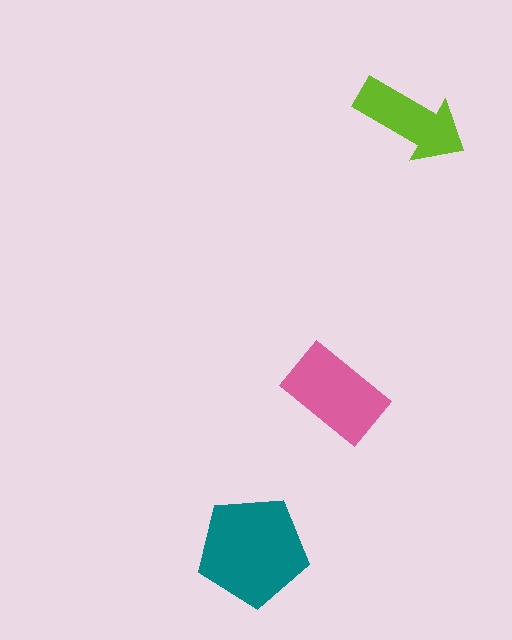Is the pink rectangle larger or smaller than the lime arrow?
Larger.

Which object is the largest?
The teal pentagon.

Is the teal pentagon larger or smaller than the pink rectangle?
Larger.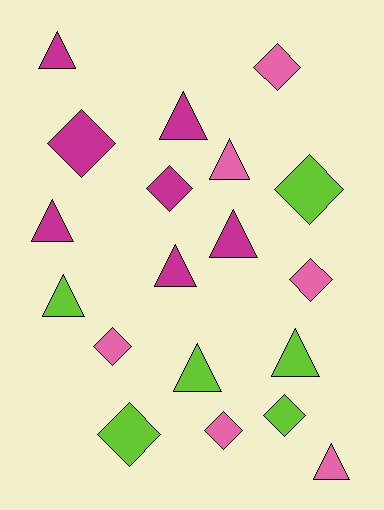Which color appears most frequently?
Magenta, with 7 objects.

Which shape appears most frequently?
Triangle, with 10 objects.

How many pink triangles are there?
There are 2 pink triangles.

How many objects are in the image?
There are 19 objects.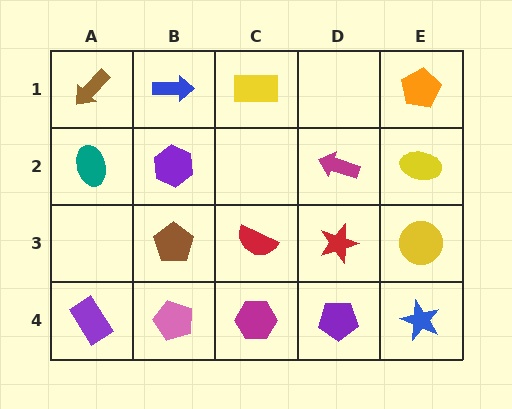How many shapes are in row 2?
4 shapes.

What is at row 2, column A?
A teal ellipse.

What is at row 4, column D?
A purple pentagon.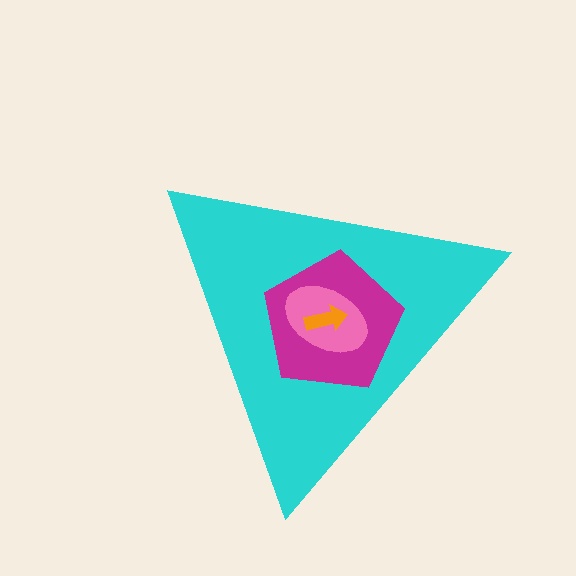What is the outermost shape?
The cyan triangle.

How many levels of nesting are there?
4.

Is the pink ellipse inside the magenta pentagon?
Yes.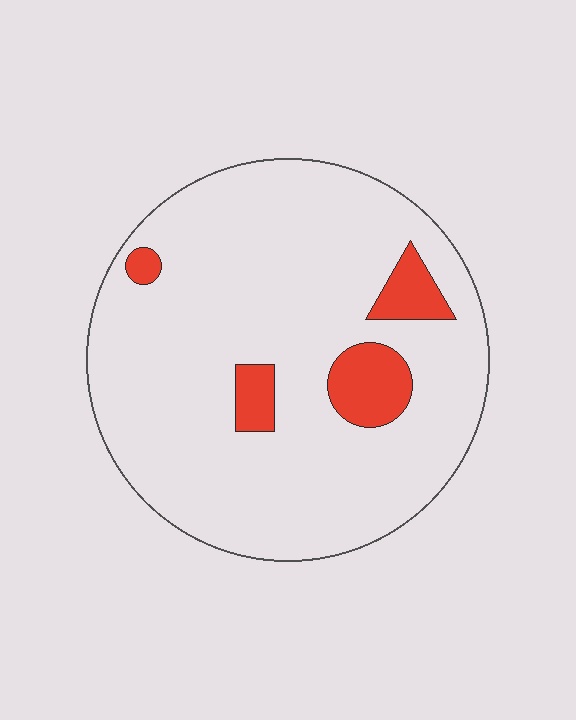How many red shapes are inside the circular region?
4.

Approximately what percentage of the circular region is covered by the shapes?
Approximately 10%.